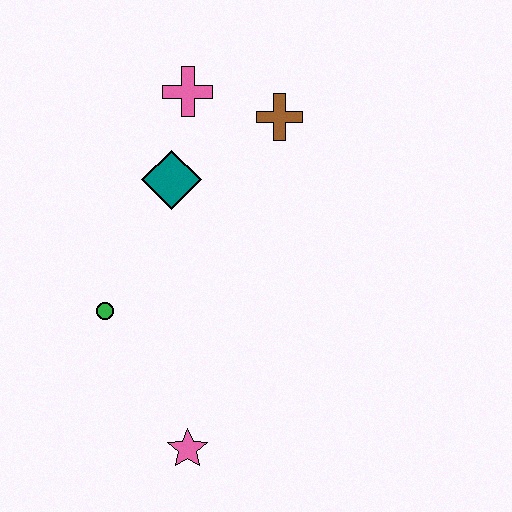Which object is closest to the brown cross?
The pink cross is closest to the brown cross.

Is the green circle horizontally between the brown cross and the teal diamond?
No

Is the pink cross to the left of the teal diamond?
No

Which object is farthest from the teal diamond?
The pink star is farthest from the teal diamond.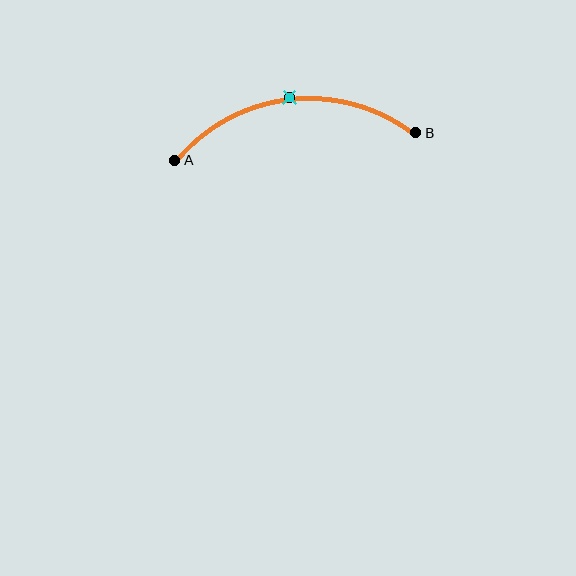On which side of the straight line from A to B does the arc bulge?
The arc bulges above the straight line connecting A and B.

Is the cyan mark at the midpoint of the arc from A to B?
Yes. The cyan mark lies on the arc at equal arc-length from both A and B — it is the arc midpoint.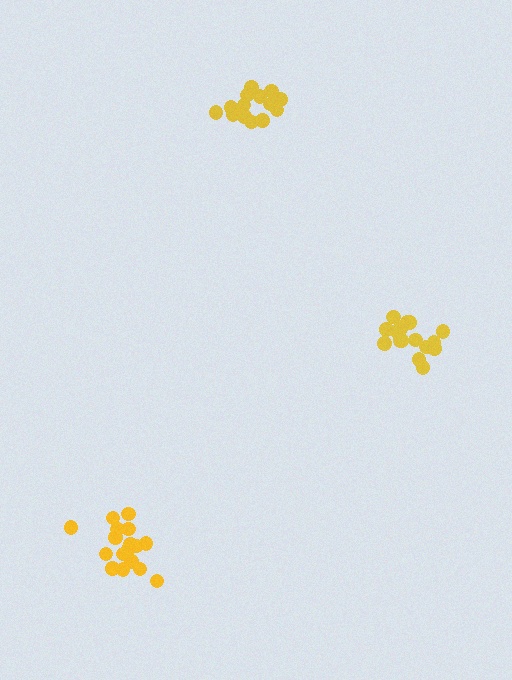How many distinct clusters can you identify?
There are 3 distinct clusters.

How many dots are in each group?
Group 1: 17 dots, Group 2: 16 dots, Group 3: 16 dots (49 total).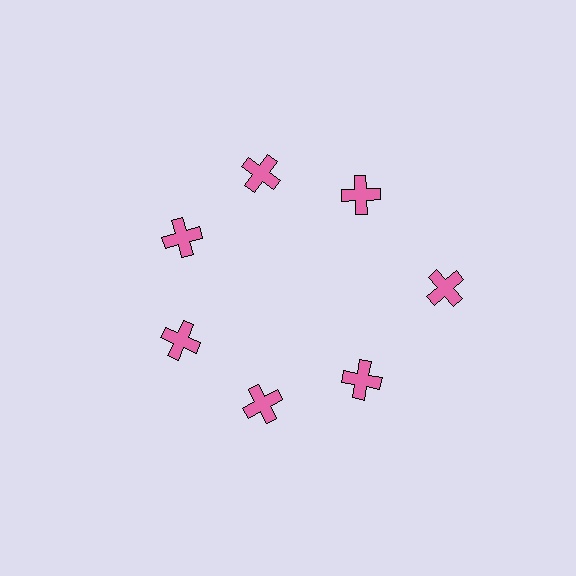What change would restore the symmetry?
The symmetry would be restored by moving it inward, back onto the ring so that all 7 crosses sit at equal angles and equal distance from the center.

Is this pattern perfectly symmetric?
No. The 7 pink crosses are arranged in a ring, but one element near the 3 o'clock position is pushed outward from the center, breaking the 7-fold rotational symmetry.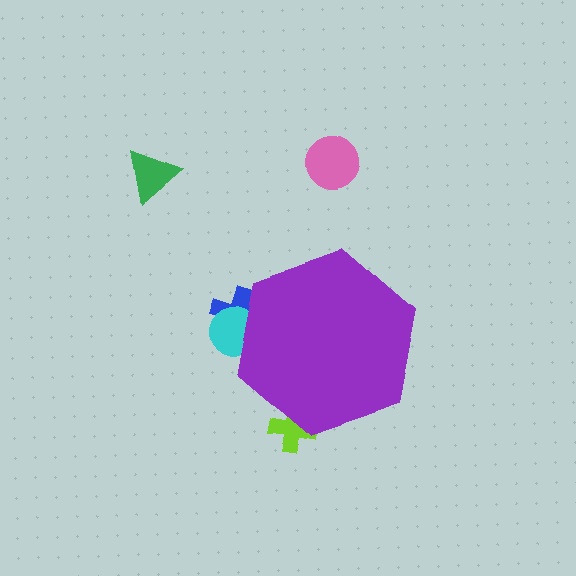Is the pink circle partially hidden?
No, the pink circle is fully visible.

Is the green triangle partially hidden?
No, the green triangle is fully visible.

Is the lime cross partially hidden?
Yes, the lime cross is partially hidden behind the purple hexagon.